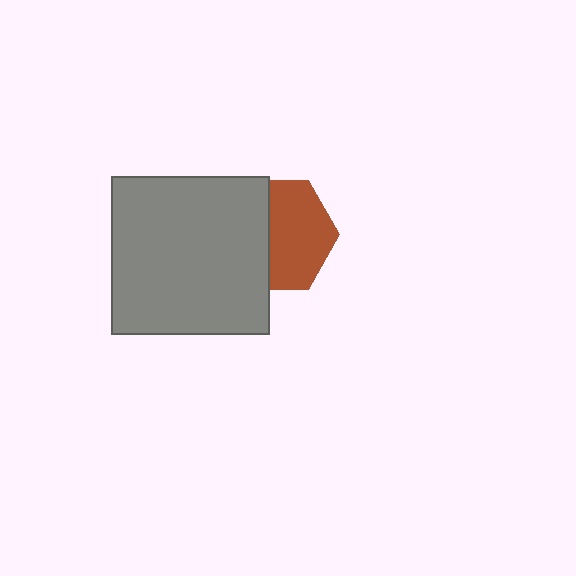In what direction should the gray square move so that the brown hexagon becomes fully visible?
The gray square should move left. That is the shortest direction to clear the overlap and leave the brown hexagon fully visible.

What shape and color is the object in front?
The object in front is a gray square.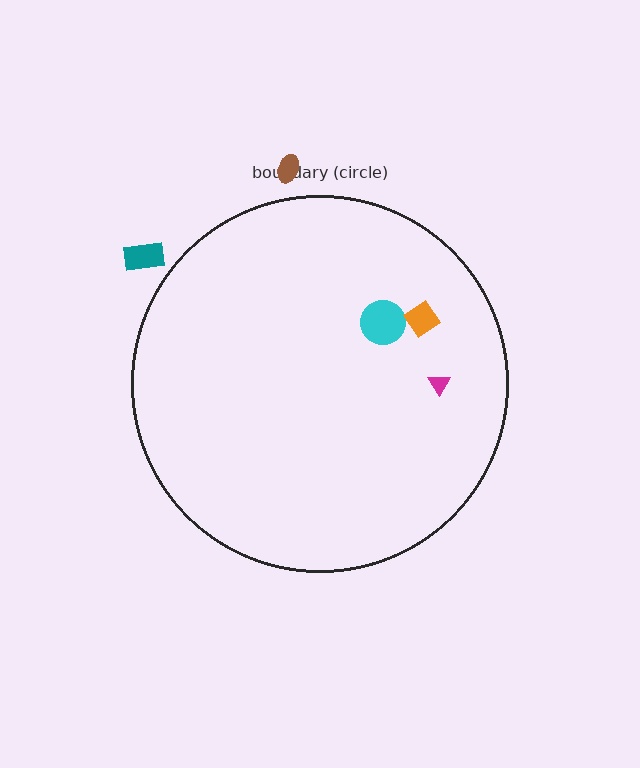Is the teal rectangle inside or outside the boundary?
Outside.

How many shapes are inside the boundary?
3 inside, 2 outside.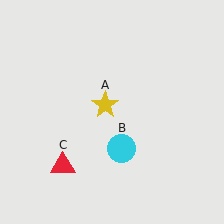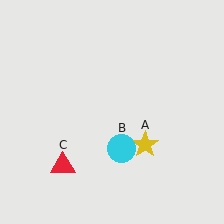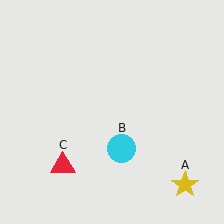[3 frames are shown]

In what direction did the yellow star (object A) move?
The yellow star (object A) moved down and to the right.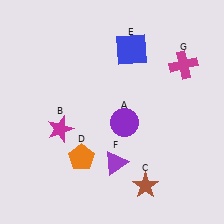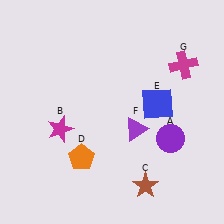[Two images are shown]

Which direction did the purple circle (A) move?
The purple circle (A) moved right.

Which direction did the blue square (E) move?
The blue square (E) moved down.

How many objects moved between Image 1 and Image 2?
3 objects moved between the two images.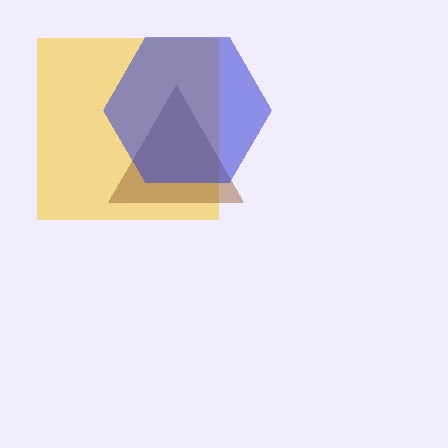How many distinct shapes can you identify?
There are 3 distinct shapes: a yellow square, a brown triangle, a blue hexagon.